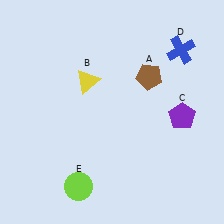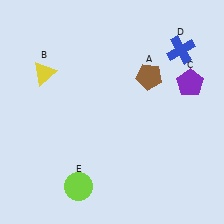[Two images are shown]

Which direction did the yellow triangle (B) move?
The yellow triangle (B) moved left.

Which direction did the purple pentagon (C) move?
The purple pentagon (C) moved up.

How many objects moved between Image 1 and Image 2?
2 objects moved between the two images.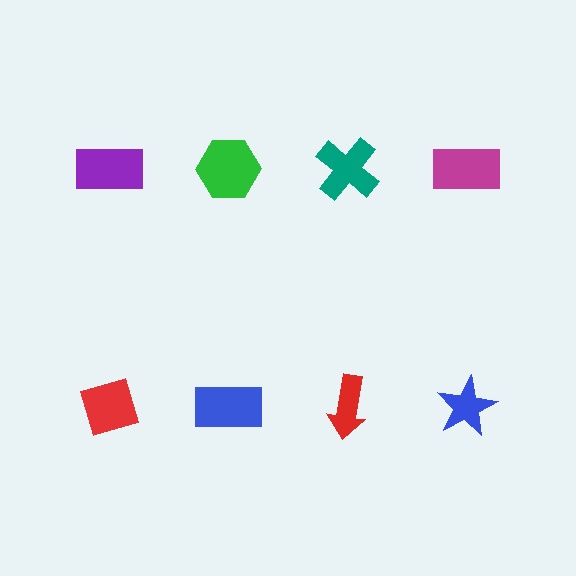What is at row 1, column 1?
A purple rectangle.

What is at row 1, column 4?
A magenta rectangle.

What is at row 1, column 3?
A teal cross.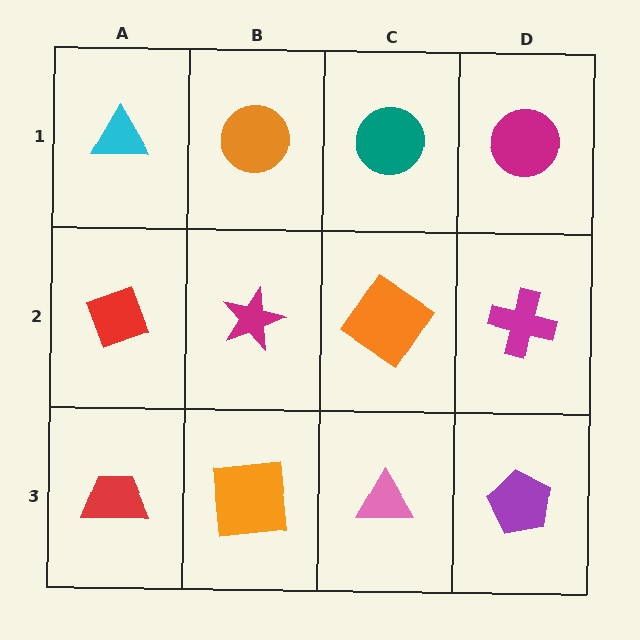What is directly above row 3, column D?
A magenta cross.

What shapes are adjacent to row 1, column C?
An orange diamond (row 2, column C), an orange circle (row 1, column B), a magenta circle (row 1, column D).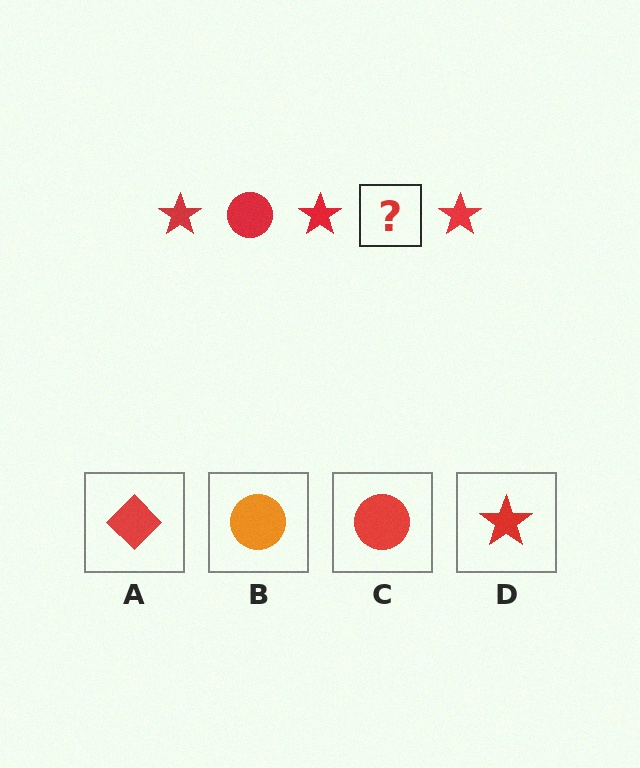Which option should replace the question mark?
Option C.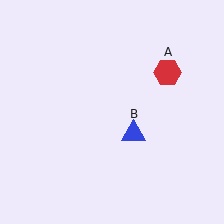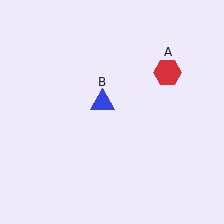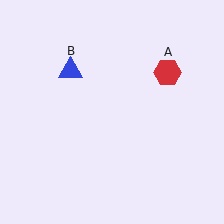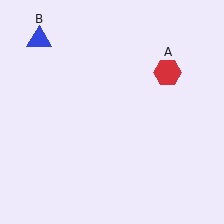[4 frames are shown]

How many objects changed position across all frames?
1 object changed position: blue triangle (object B).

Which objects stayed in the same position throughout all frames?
Red hexagon (object A) remained stationary.